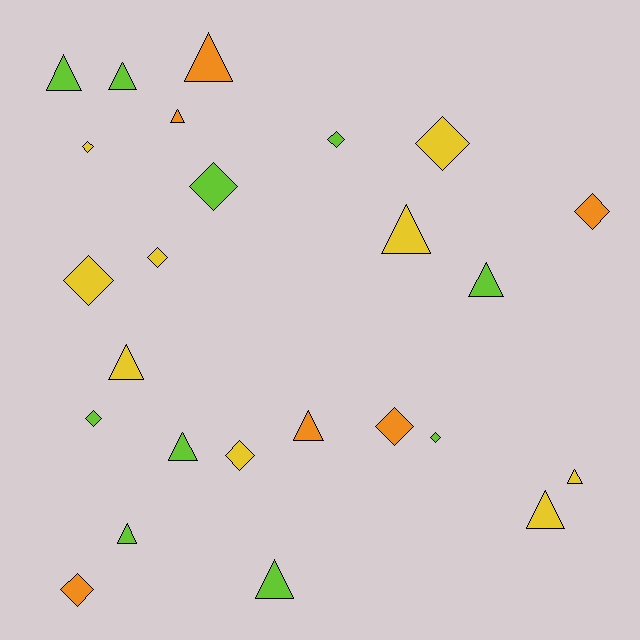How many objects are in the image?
There are 25 objects.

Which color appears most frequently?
Lime, with 10 objects.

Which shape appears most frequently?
Triangle, with 13 objects.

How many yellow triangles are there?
There are 4 yellow triangles.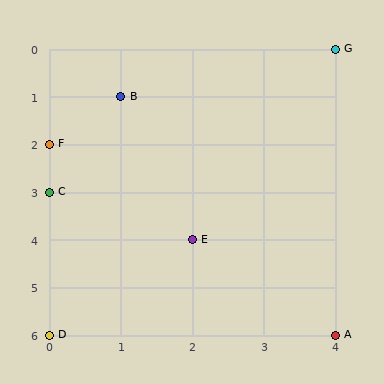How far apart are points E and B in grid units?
Points E and B are 1 column and 3 rows apart (about 3.2 grid units diagonally).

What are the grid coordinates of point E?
Point E is at grid coordinates (2, 4).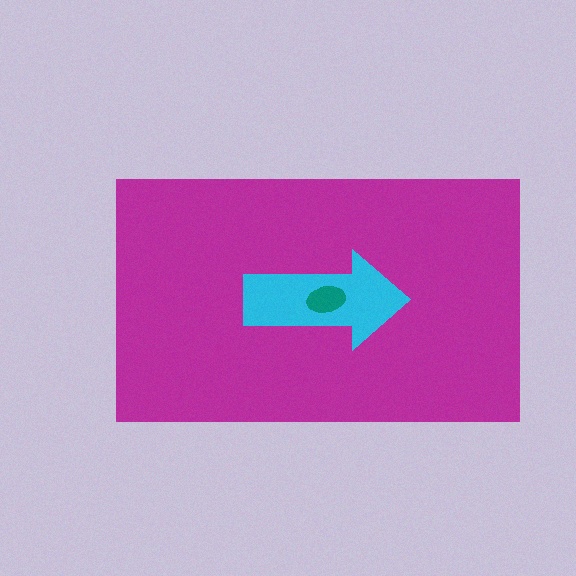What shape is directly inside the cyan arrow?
The teal ellipse.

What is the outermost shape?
The magenta rectangle.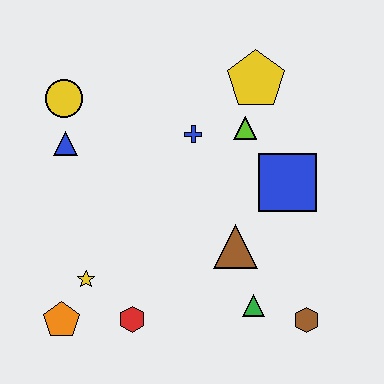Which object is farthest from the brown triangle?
The yellow circle is farthest from the brown triangle.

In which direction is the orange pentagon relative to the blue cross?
The orange pentagon is below the blue cross.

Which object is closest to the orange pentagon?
The yellow star is closest to the orange pentagon.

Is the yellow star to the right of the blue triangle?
Yes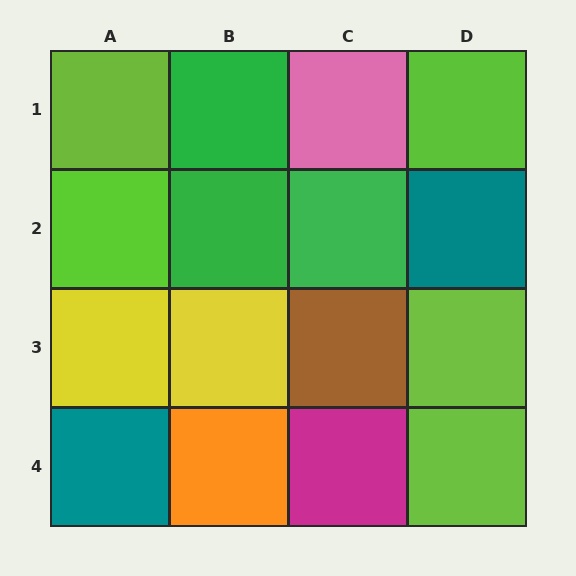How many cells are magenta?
1 cell is magenta.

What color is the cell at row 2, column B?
Green.